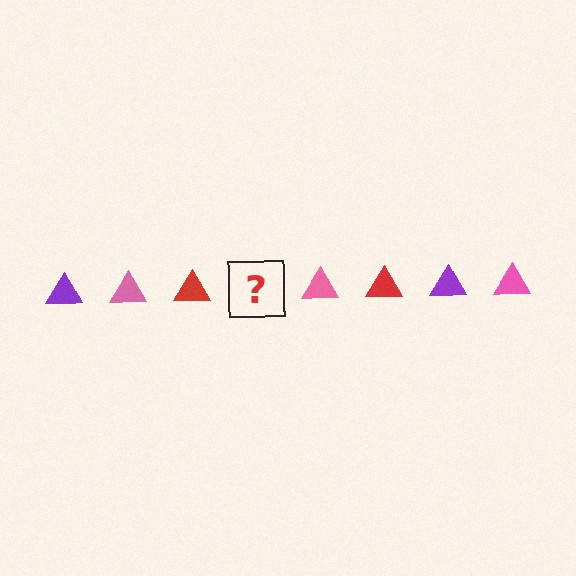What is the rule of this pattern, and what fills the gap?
The rule is that the pattern cycles through purple, pink, red triangles. The gap should be filled with a purple triangle.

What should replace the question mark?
The question mark should be replaced with a purple triangle.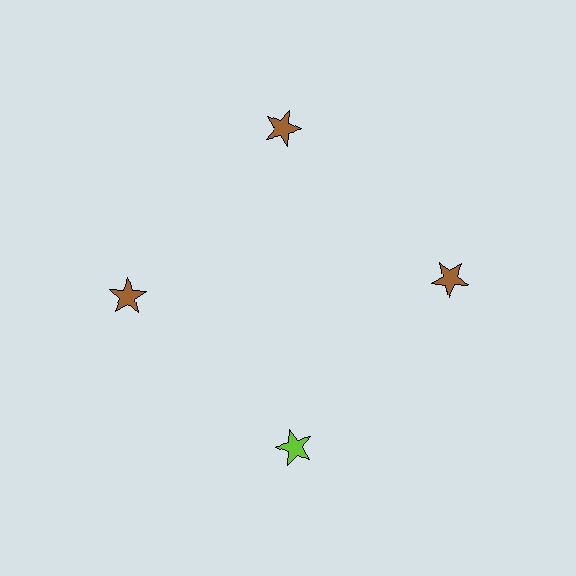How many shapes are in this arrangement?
There are 4 shapes arranged in a ring pattern.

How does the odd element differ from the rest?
It has a different color: lime instead of brown.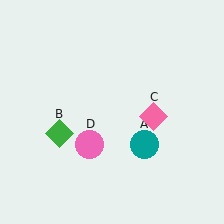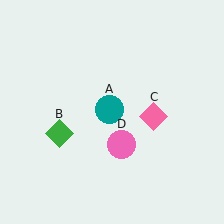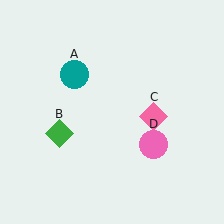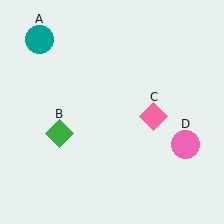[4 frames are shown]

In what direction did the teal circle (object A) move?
The teal circle (object A) moved up and to the left.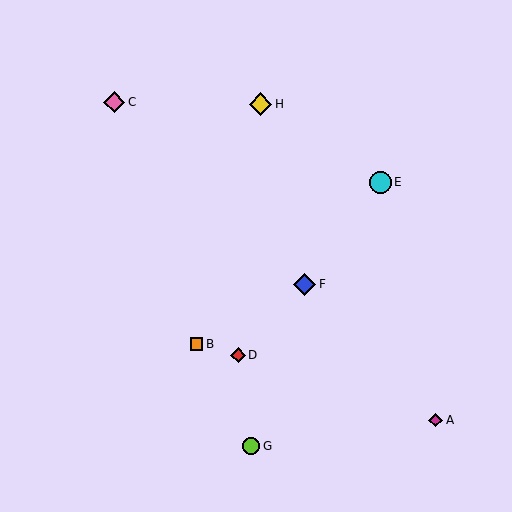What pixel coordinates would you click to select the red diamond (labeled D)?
Click at (238, 355) to select the red diamond D.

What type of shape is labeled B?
Shape B is an orange square.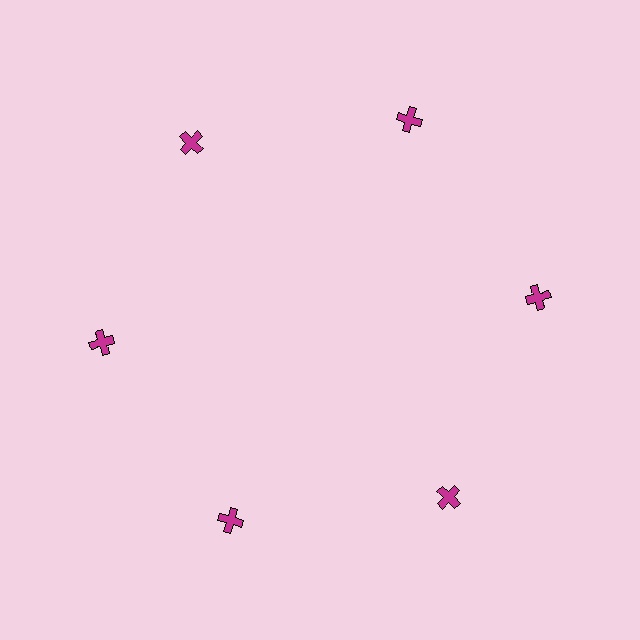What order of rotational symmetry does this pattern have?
This pattern has 6-fold rotational symmetry.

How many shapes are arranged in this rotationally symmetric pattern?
There are 6 shapes, arranged in 6 groups of 1.